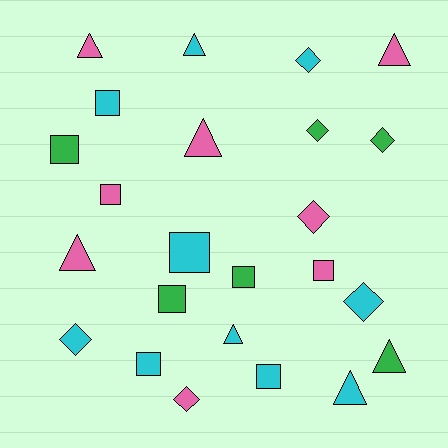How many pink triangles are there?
There are 4 pink triangles.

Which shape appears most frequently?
Square, with 9 objects.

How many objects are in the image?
There are 24 objects.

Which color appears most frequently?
Cyan, with 10 objects.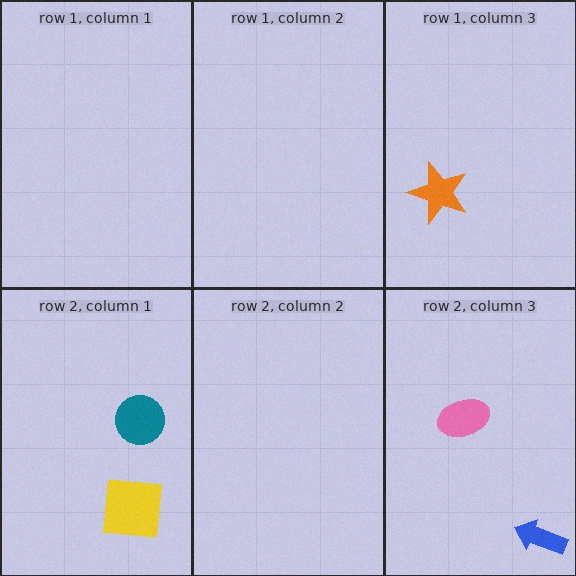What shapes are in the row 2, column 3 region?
The pink ellipse, the blue arrow.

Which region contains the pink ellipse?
The row 2, column 3 region.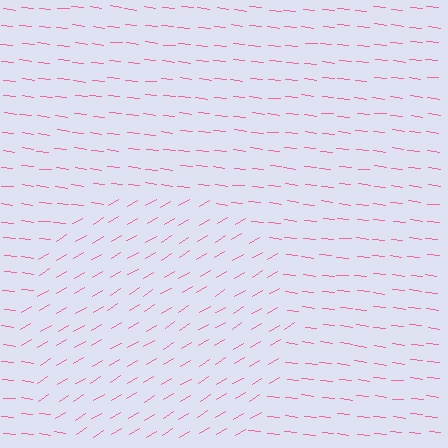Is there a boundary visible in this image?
Yes, there is a texture boundary formed by a change in line orientation.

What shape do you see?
I see a circle.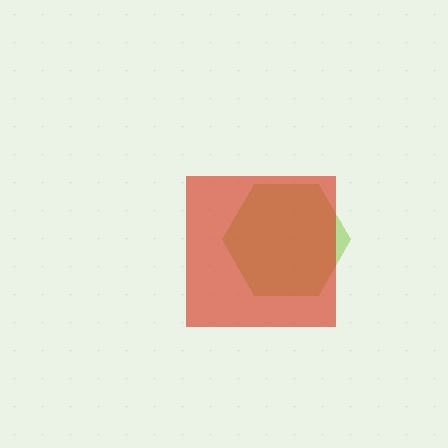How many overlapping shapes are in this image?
There are 2 overlapping shapes in the image.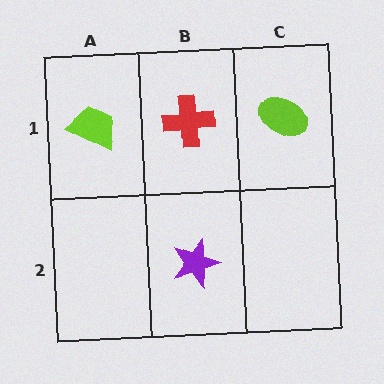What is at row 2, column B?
A purple star.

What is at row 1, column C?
A lime ellipse.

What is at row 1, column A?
A lime trapezoid.